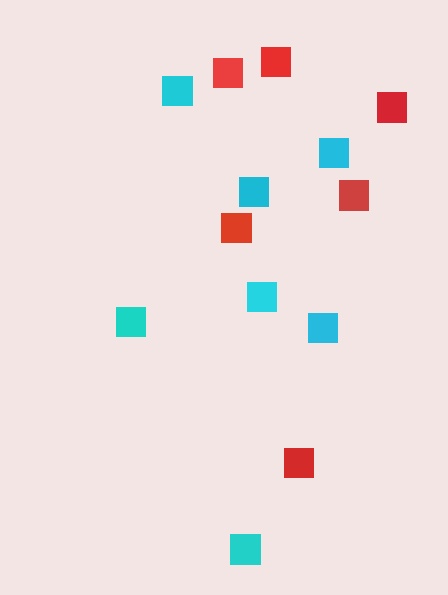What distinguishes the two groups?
There are 2 groups: one group of red squares (6) and one group of cyan squares (7).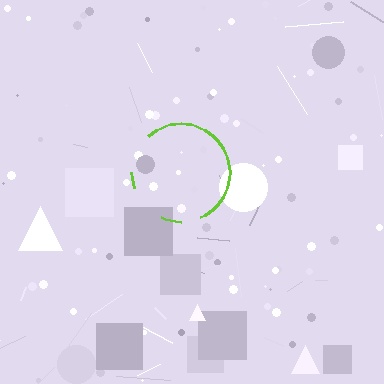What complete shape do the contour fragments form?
The contour fragments form a circle.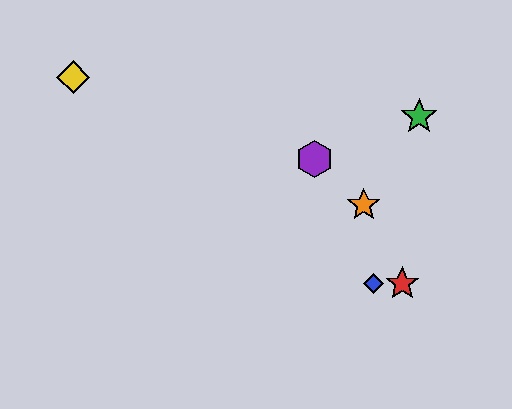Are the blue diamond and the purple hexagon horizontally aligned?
No, the blue diamond is at y≈284 and the purple hexagon is at y≈159.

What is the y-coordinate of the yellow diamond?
The yellow diamond is at y≈77.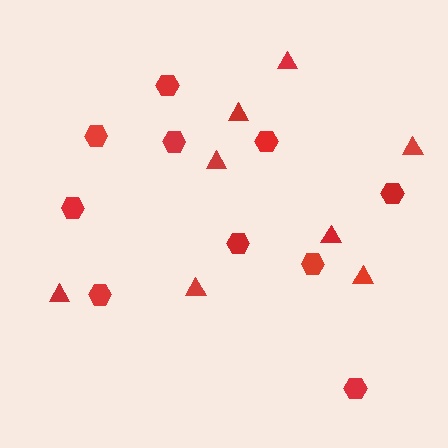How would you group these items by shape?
There are 2 groups: one group of triangles (8) and one group of hexagons (10).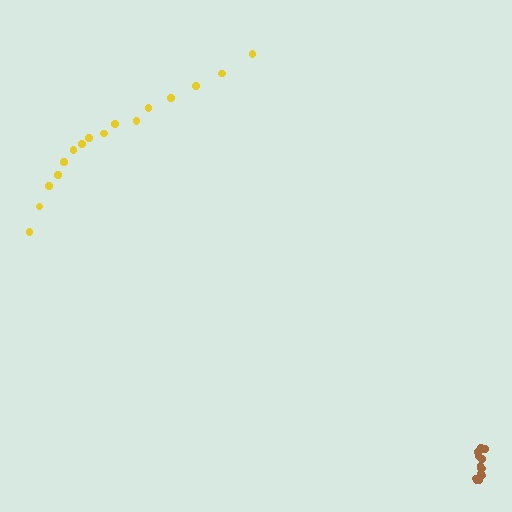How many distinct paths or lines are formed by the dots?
There are 2 distinct paths.